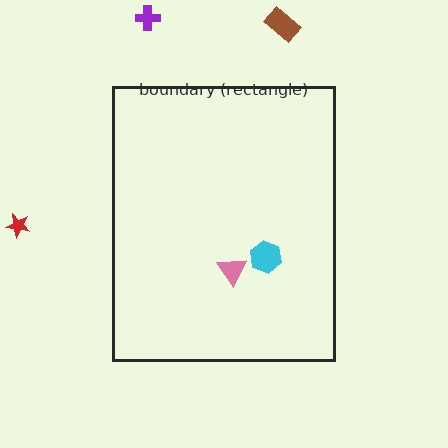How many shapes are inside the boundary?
2 inside, 3 outside.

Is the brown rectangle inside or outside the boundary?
Outside.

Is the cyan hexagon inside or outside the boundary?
Inside.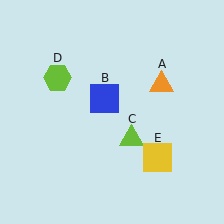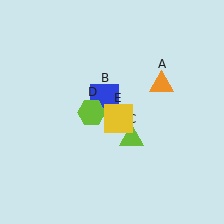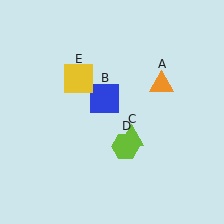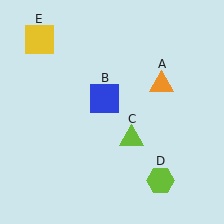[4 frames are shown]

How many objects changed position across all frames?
2 objects changed position: lime hexagon (object D), yellow square (object E).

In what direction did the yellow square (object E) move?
The yellow square (object E) moved up and to the left.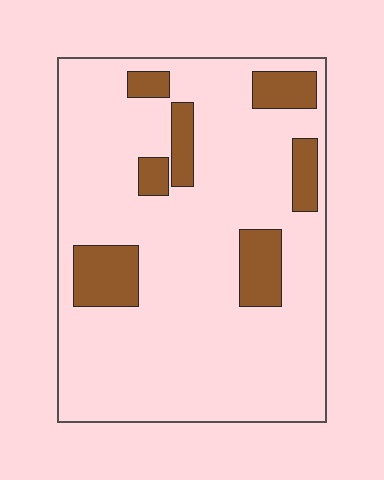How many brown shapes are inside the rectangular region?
7.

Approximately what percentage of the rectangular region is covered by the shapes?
Approximately 15%.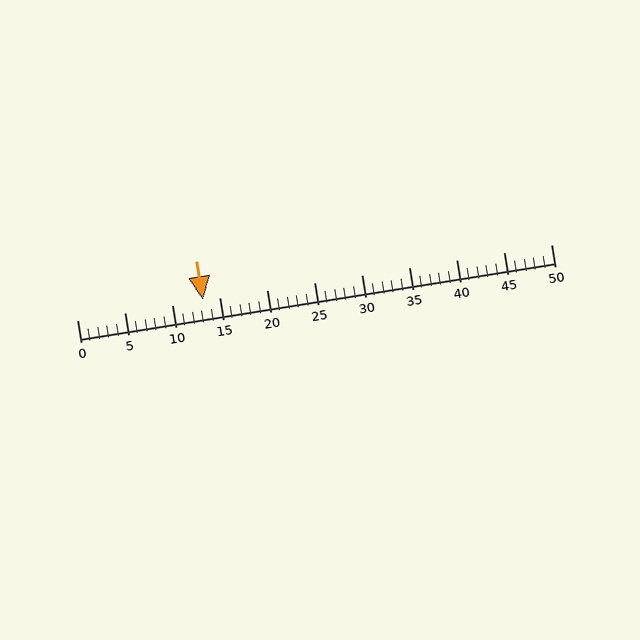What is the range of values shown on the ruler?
The ruler shows values from 0 to 50.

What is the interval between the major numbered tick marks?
The major tick marks are spaced 5 units apart.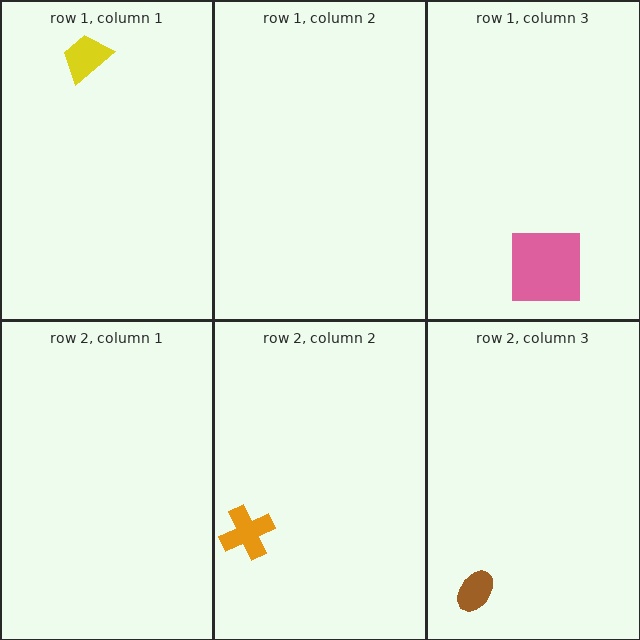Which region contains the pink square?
The row 1, column 3 region.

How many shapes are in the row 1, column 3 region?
1.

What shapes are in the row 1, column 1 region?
The yellow trapezoid.